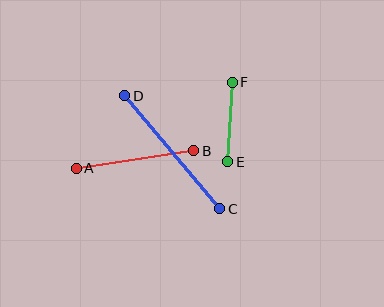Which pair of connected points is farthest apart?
Points C and D are farthest apart.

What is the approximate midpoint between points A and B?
The midpoint is at approximately (135, 159) pixels.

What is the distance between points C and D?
The distance is approximately 148 pixels.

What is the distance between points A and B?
The distance is approximately 119 pixels.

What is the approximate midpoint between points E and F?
The midpoint is at approximately (230, 122) pixels.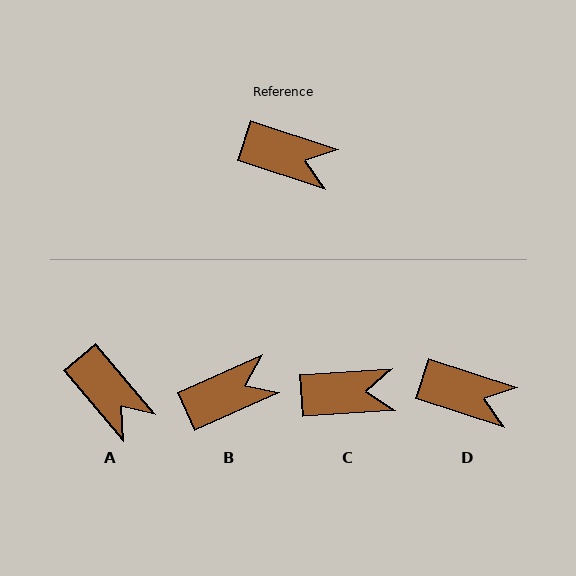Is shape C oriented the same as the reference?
No, it is off by about 22 degrees.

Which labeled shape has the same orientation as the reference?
D.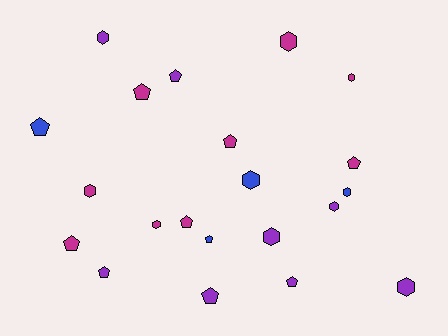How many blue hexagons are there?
There are 2 blue hexagons.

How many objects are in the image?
There are 21 objects.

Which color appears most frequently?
Magenta, with 9 objects.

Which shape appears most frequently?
Pentagon, with 11 objects.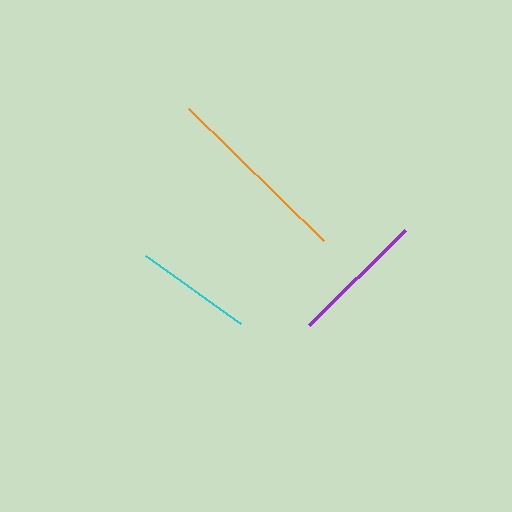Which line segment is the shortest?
The cyan line is the shortest at approximately 116 pixels.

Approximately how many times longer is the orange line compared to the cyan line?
The orange line is approximately 1.6 times the length of the cyan line.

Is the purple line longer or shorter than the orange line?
The orange line is longer than the purple line.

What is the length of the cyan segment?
The cyan segment is approximately 116 pixels long.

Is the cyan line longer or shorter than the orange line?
The orange line is longer than the cyan line.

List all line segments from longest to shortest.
From longest to shortest: orange, purple, cyan.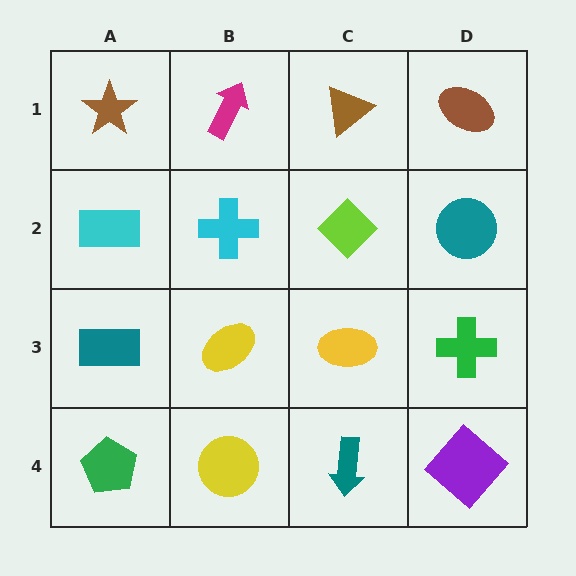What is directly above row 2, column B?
A magenta arrow.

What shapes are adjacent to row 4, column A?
A teal rectangle (row 3, column A), a yellow circle (row 4, column B).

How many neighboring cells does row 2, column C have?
4.